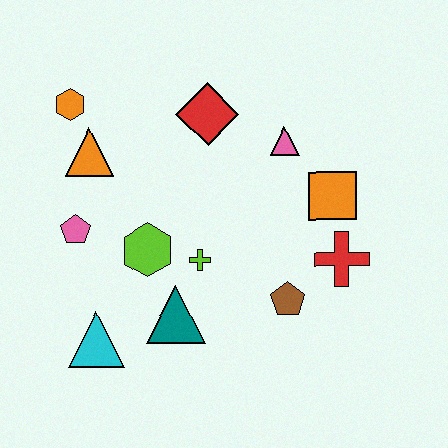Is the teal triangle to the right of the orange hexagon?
Yes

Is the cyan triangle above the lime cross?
No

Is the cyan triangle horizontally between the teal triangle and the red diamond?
No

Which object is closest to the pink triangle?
The orange square is closest to the pink triangle.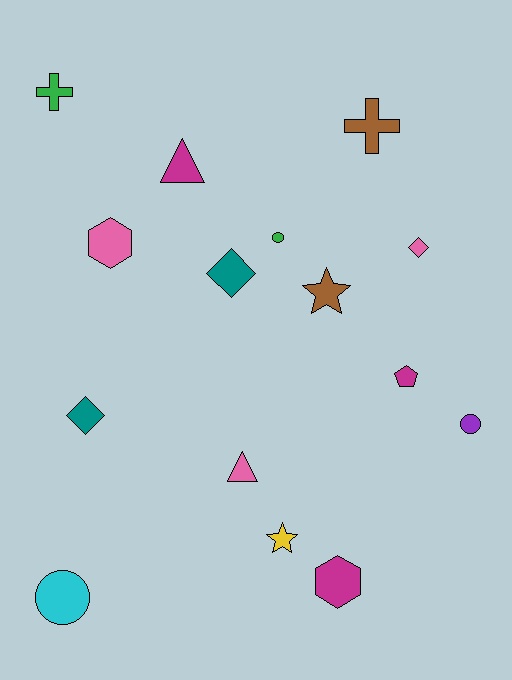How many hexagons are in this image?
There are 2 hexagons.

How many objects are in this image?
There are 15 objects.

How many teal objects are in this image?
There are 2 teal objects.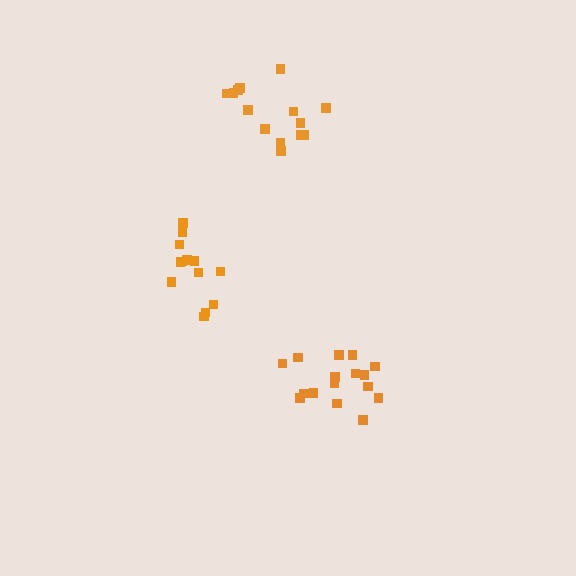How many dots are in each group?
Group 1: 16 dots, Group 2: 13 dots, Group 3: 14 dots (43 total).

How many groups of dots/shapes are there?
There are 3 groups.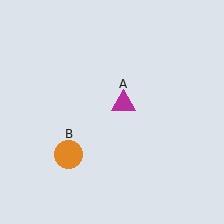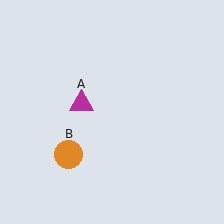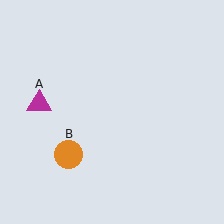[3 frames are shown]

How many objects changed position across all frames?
1 object changed position: magenta triangle (object A).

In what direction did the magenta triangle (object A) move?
The magenta triangle (object A) moved left.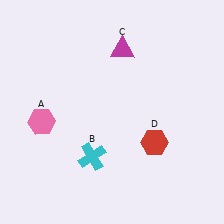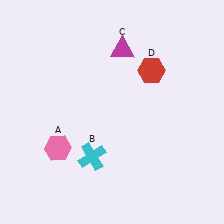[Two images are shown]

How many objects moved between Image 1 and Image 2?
2 objects moved between the two images.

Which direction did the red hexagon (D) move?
The red hexagon (D) moved up.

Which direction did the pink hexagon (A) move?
The pink hexagon (A) moved down.